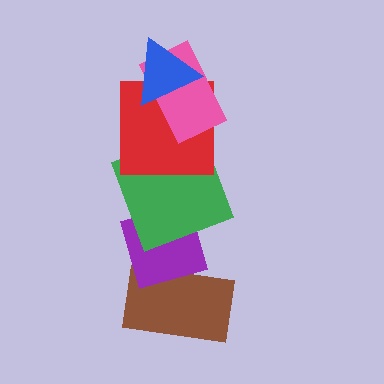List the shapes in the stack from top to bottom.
From top to bottom: the blue triangle, the pink rectangle, the red square, the green square, the purple diamond, the brown rectangle.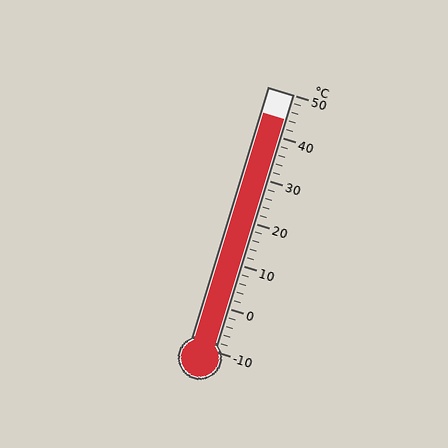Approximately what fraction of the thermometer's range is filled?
The thermometer is filled to approximately 90% of its range.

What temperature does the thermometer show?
The thermometer shows approximately 44°C.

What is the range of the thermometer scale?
The thermometer scale ranges from -10°C to 50°C.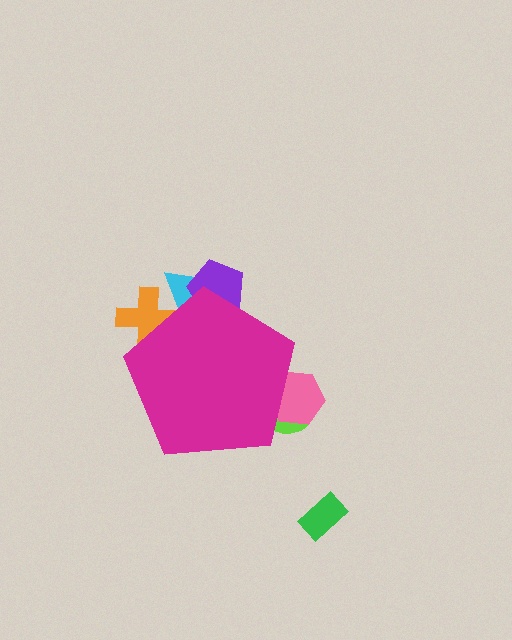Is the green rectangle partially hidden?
No, the green rectangle is fully visible.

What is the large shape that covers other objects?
A magenta pentagon.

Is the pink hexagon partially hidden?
Yes, the pink hexagon is partially hidden behind the magenta pentagon.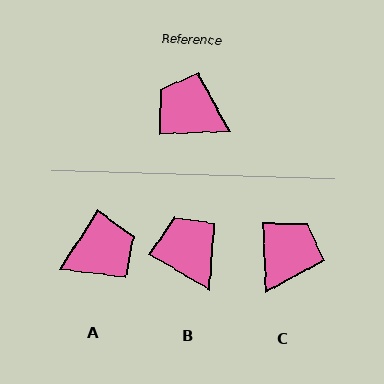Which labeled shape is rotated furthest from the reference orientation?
A, about 125 degrees away.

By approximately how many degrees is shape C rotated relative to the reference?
Approximately 90 degrees clockwise.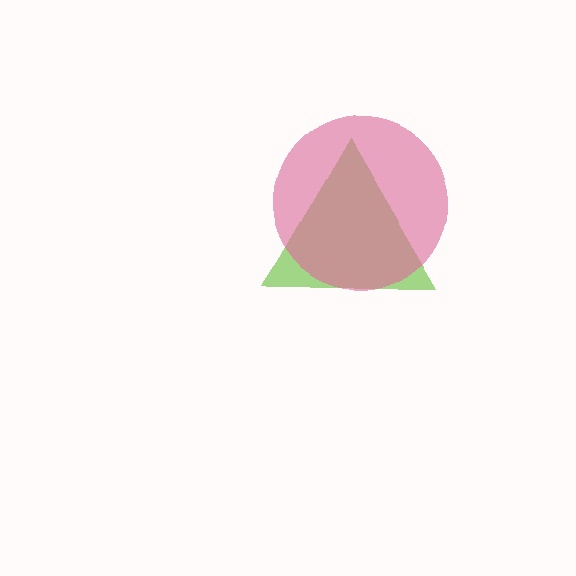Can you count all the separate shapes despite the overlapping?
Yes, there are 2 separate shapes.